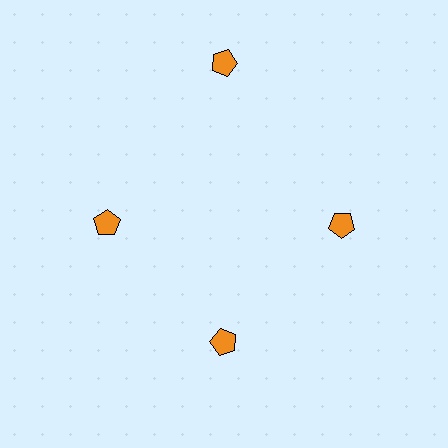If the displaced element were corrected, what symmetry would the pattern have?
It would have 4-fold rotational symmetry — the pattern would map onto itself every 90 degrees.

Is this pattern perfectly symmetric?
No. The 4 orange pentagons are arranged in a ring, but one element near the 12 o'clock position is pushed outward from the center, breaking the 4-fold rotational symmetry.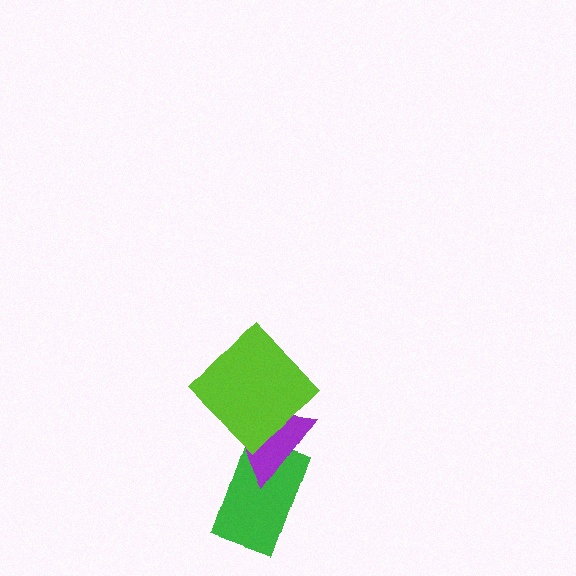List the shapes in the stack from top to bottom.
From top to bottom: the lime diamond, the purple triangle, the green rectangle.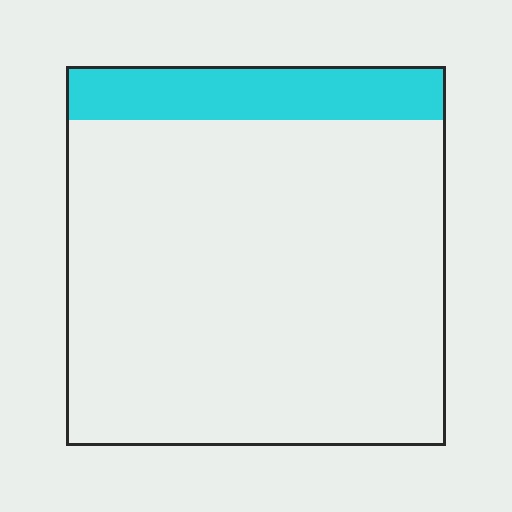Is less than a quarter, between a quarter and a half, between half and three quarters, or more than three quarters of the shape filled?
Less than a quarter.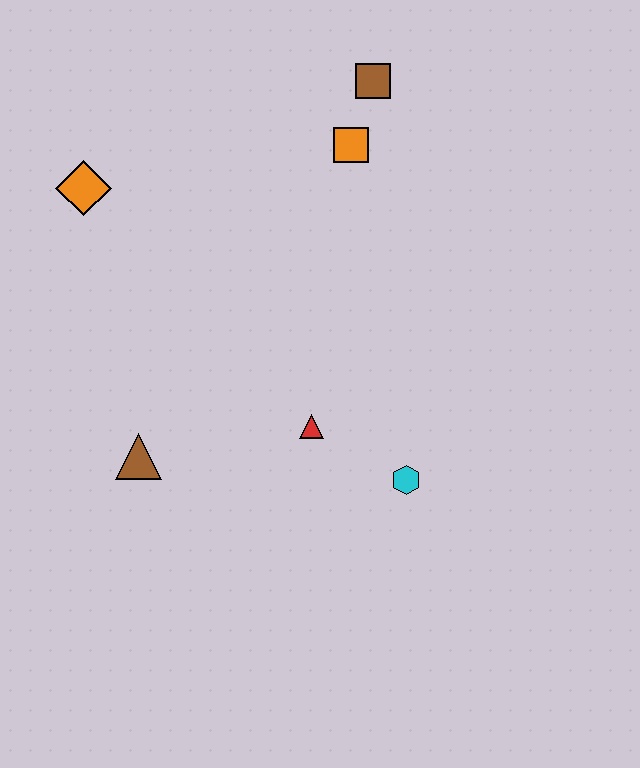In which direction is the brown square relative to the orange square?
The brown square is above the orange square.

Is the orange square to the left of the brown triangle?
No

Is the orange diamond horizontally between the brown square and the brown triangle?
No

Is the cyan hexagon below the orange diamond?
Yes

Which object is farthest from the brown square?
The brown triangle is farthest from the brown square.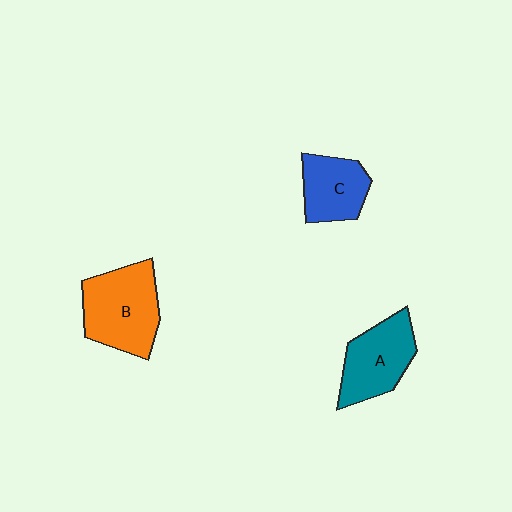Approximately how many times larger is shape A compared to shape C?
Approximately 1.2 times.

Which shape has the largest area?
Shape B (orange).